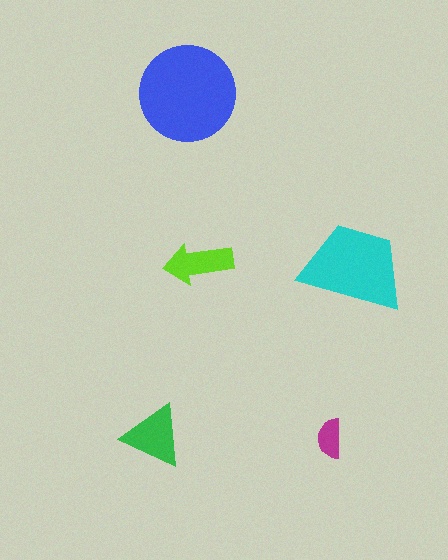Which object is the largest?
The blue circle.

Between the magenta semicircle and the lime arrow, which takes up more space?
The lime arrow.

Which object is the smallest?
The magenta semicircle.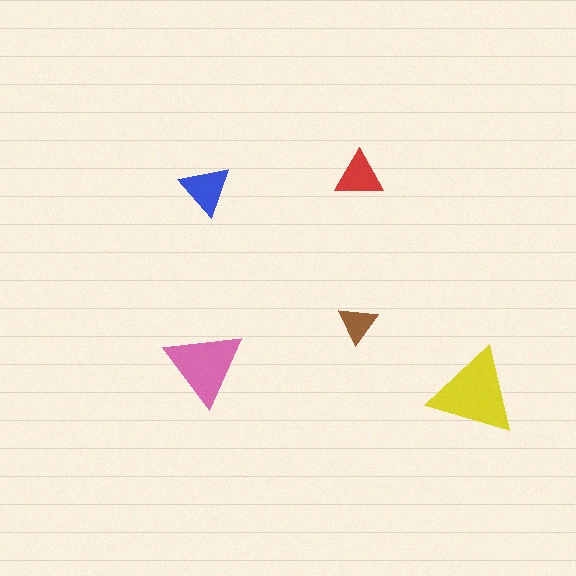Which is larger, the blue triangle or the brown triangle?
The blue one.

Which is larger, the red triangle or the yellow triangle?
The yellow one.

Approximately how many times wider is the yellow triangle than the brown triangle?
About 2 times wider.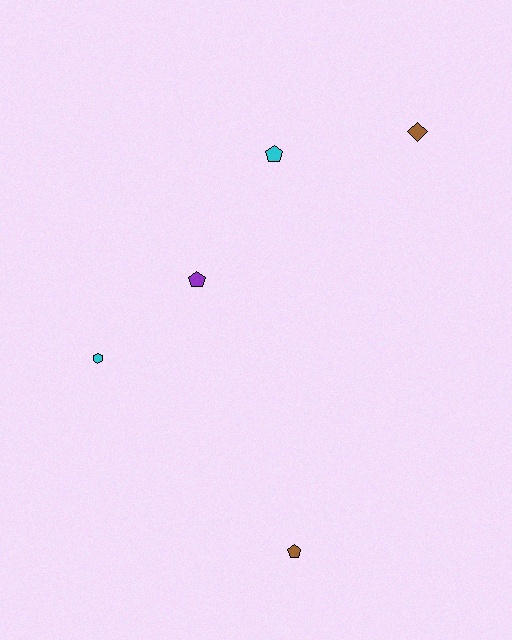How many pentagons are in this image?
There are 3 pentagons.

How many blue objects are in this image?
There are no blue objects.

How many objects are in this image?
There are 5 objects.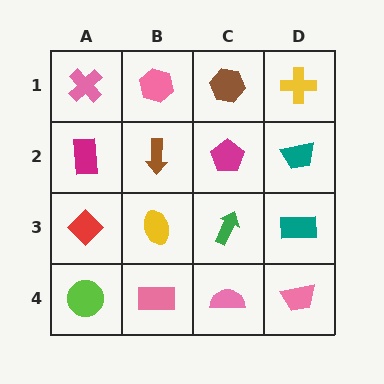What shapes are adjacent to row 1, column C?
A magenta pentagon (row 2, column C), a pink hexagon (row 1, column B), a yellow cross (row 1, column D).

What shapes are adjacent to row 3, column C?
A magenta pentagon (row 2, column C), a pink semicircle (row 4, column C), a yellow ellipse (row 3, column B), a teal rectangle (row 3, column D).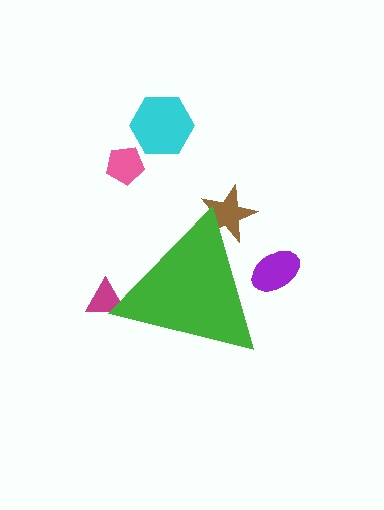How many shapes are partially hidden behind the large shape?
3 shapes are partially hidden.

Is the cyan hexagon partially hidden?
No, the cyan hexagon is fully visible.